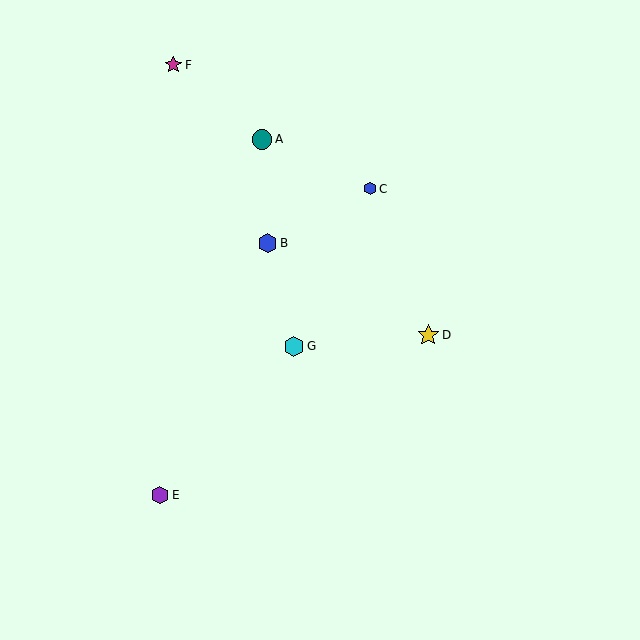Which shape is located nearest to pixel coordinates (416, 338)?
The yellow star (labeled D) at (428, 335) is nearest to that location.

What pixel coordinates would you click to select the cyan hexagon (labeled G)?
Click at (294, 346) to select the cyan hexagon G.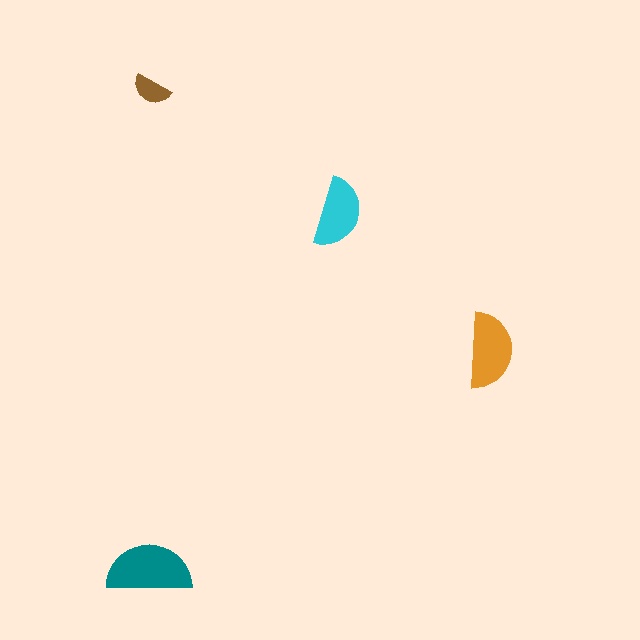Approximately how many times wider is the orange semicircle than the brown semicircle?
About 2 times wider.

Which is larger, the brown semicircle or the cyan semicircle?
The cyan one.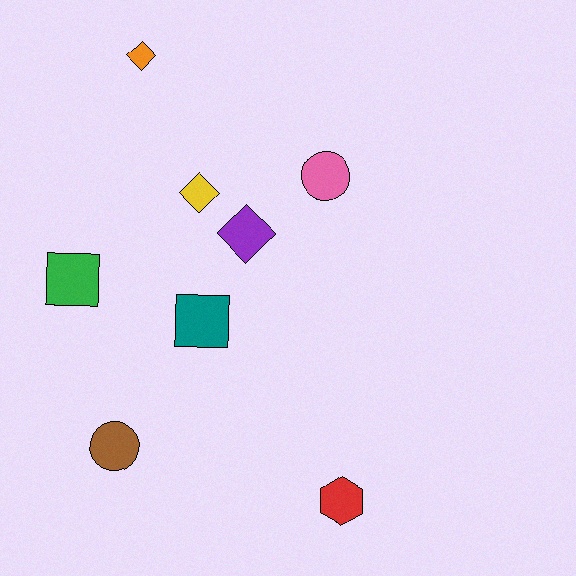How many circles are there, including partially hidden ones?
There are 2 circles.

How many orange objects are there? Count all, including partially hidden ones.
There is 1 orange object.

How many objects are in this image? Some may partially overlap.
There are 8 objects.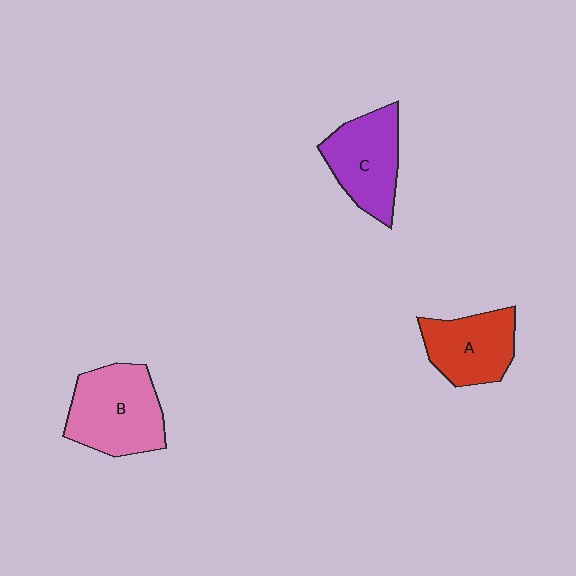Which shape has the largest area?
Shape B (pink).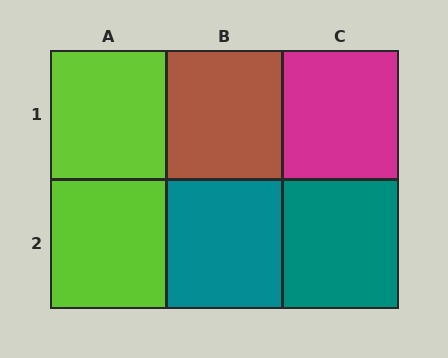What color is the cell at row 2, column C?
Teal.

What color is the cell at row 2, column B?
Teal.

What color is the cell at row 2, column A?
Lime.